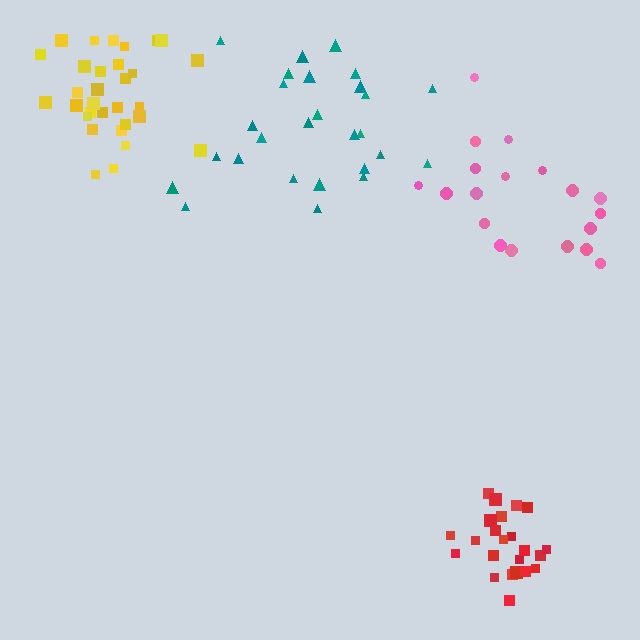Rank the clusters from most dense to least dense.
red, yellow, teal, pink.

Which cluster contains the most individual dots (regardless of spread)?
Yellow (31).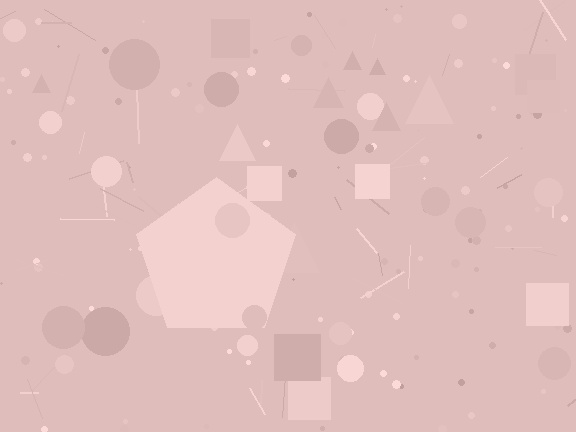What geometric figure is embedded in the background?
A pentagon is embedded in the background.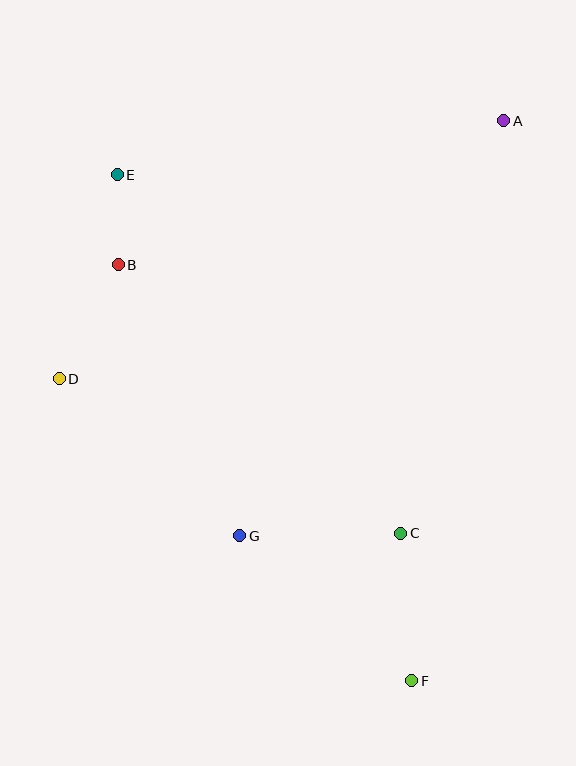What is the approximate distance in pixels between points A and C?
The distance between A and C is approximately 425 pixels.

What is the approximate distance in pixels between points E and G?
The distance between E and G is approximately 381 pixels.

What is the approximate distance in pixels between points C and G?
The distance between C and G is approximately 161 pixels.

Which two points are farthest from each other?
Points E and F are farthest from each other.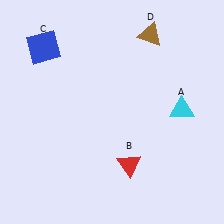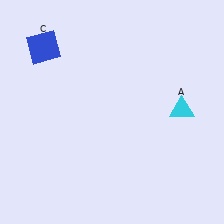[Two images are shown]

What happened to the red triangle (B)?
The red triangle (B) was removed in Image 2. It was in the bottom-right area of Image 1.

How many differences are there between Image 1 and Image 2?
There are 2 differences between the two images.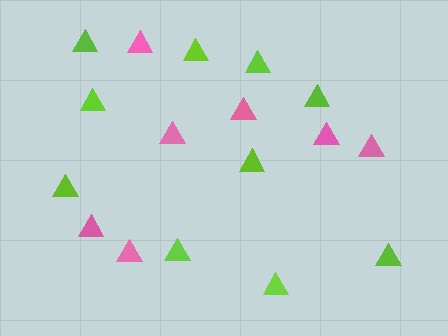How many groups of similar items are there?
There are 2 groups: one group of lime triangles (10) and one group of pink triangles (7).